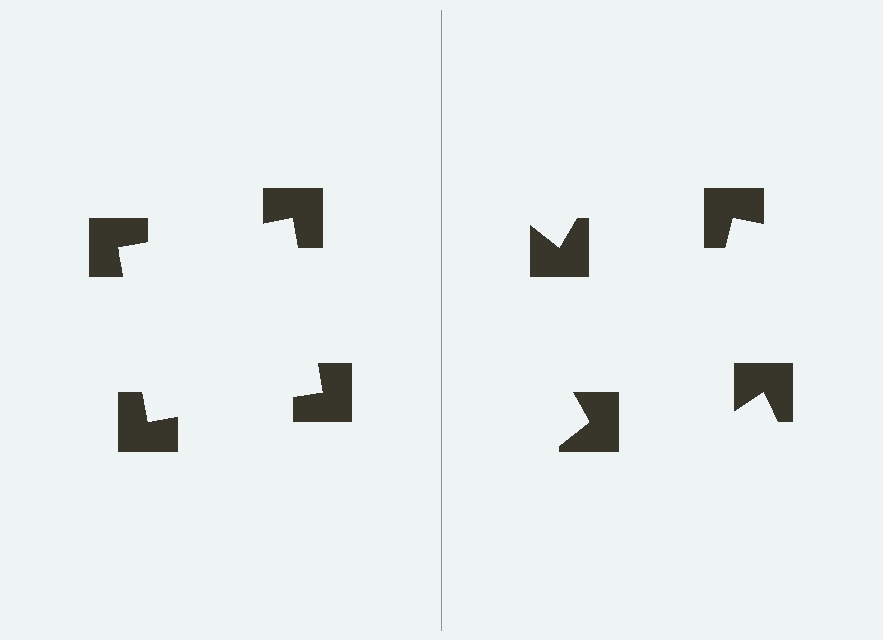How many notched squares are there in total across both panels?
8 — 4 on each side.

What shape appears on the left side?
An illusory square.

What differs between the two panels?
The notched squares are positioned identically on both sides; only the wedge orientations differ. On the left they align to a square; on the right they are misaligned.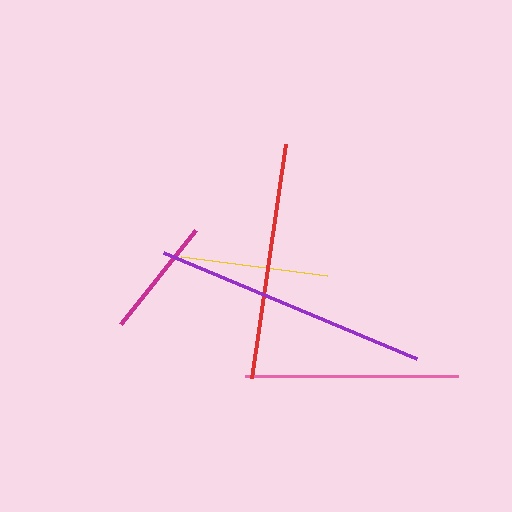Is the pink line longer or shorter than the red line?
The red line is longer than the pink line.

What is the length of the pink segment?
The pink segment is approximately 213 pixels long.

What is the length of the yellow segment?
The yellow segment is approximately 148 pixels long.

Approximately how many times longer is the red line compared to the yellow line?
The red line is approximately 1.6 times the length of the yellow line.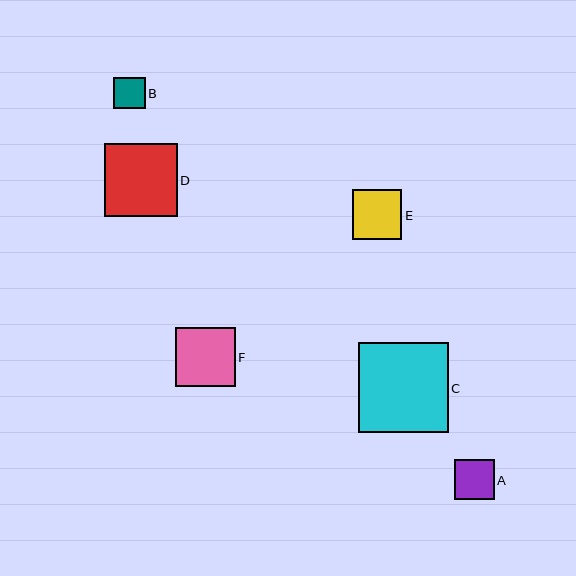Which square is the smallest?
Square B is the smallest with a size of approximately 31 pixels.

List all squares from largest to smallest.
From largest to smallest: C, D, F, E, A, B.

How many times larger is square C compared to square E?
Square C is approximately 1.8 times the size of square E.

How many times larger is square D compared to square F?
Square D is approximately 1.2 times the size of square F.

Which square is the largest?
Square C is the largest with a size of approximately 90 pixels.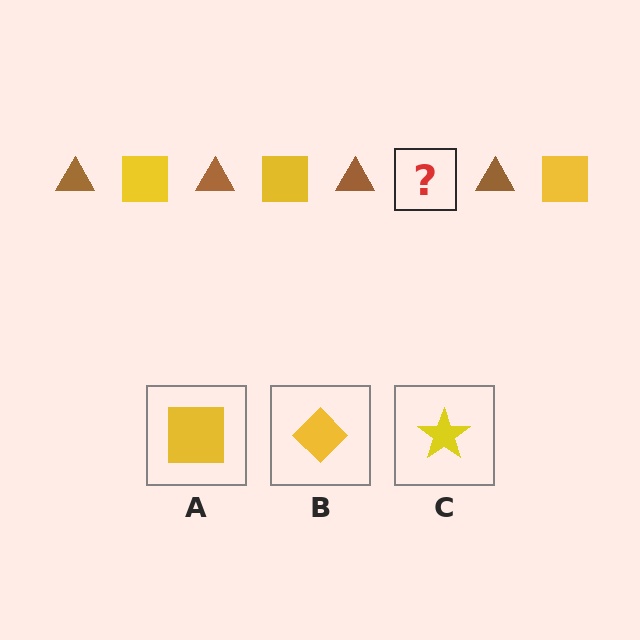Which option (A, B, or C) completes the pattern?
A.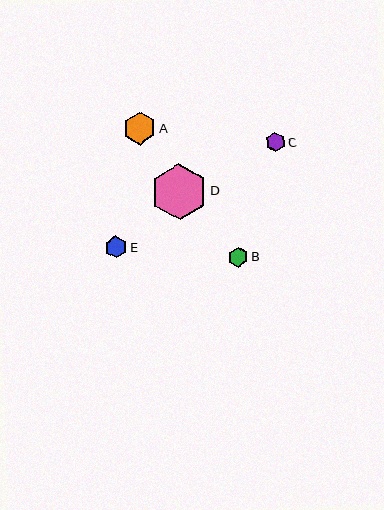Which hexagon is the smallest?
Hexagon C is the smallest with a size of approximately 19 pixels.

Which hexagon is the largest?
Hexagon D is the largest with a size of approximately 56 pixels.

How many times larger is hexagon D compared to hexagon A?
Hexagon D is approximately 1.7 times the size of hexagon A.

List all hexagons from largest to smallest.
From largest to smallest: D, A, E, B, C.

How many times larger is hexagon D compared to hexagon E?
Hexagon D is approximately 2.5 times the size of hexagon E.